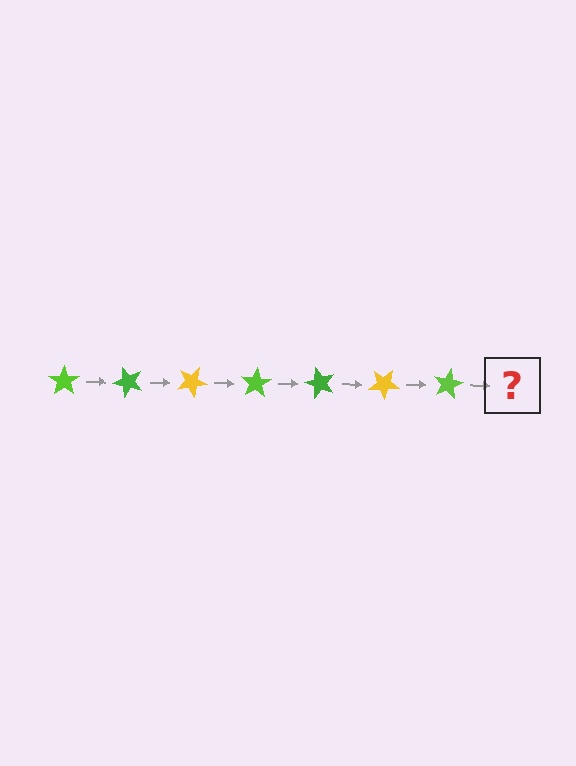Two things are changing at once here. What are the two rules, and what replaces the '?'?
The two rules are that it rotates 50 degrees each step and the color cycles through lime, green, and yellow. The '?' should be a green star, rotated 350 degrees from the start.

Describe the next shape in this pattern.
It should be a green star, rotated 350 degrees from the start.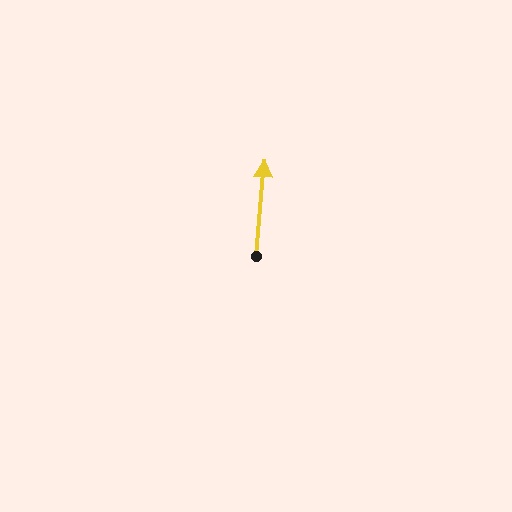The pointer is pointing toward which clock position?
Roughly 12 o'clock.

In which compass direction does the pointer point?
North.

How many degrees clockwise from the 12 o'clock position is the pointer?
Approximately 5 degrees.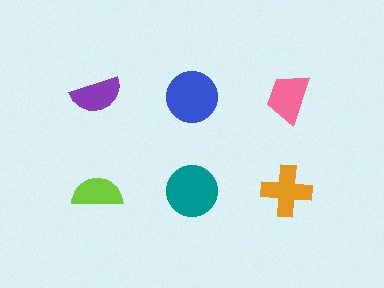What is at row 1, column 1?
A purple semicircle.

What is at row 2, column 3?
An orange cross.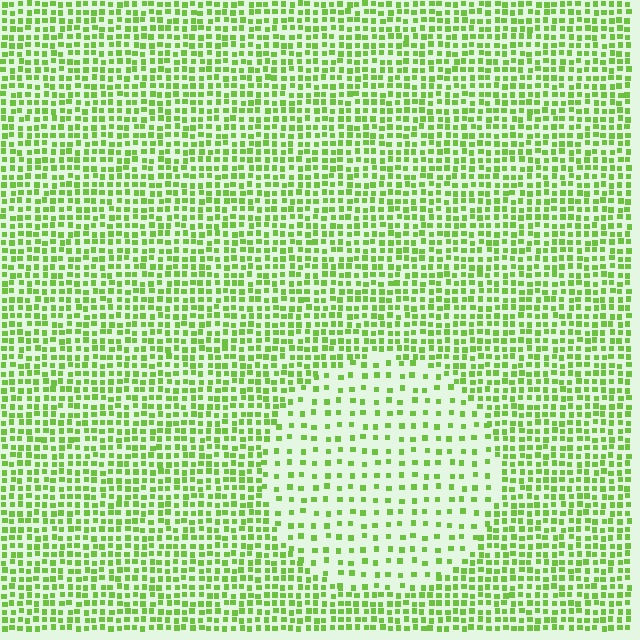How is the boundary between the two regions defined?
The boundary is defined by a change in element density (approximately 2.3x ratio). All elements are the same color, size, and shape.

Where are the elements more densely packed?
The elements are more densely packed outside the circle boundary.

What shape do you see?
I see a circle.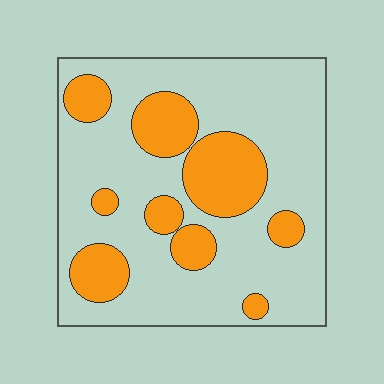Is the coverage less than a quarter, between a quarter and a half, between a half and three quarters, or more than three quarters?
Between a quarter and a half.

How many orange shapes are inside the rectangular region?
9.